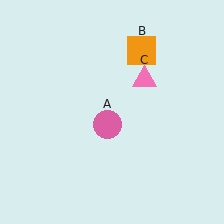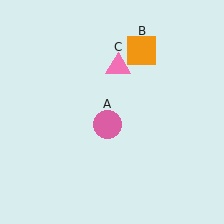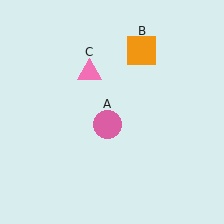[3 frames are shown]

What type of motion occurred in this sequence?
The pink triangle (object C) rotated counterclockwise around the center of the scene.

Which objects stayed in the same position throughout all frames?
Pink circle (object A) and orange square (object B) remained stationary.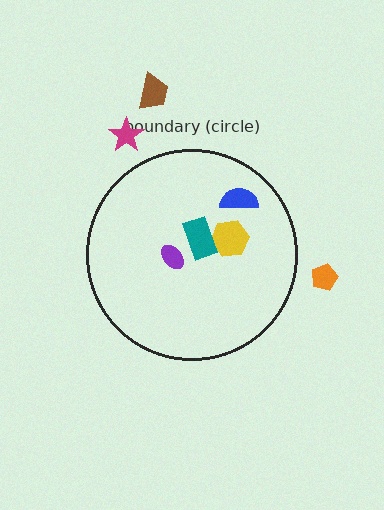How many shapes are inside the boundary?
4 inside, 3 outside.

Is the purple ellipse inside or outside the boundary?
Inside.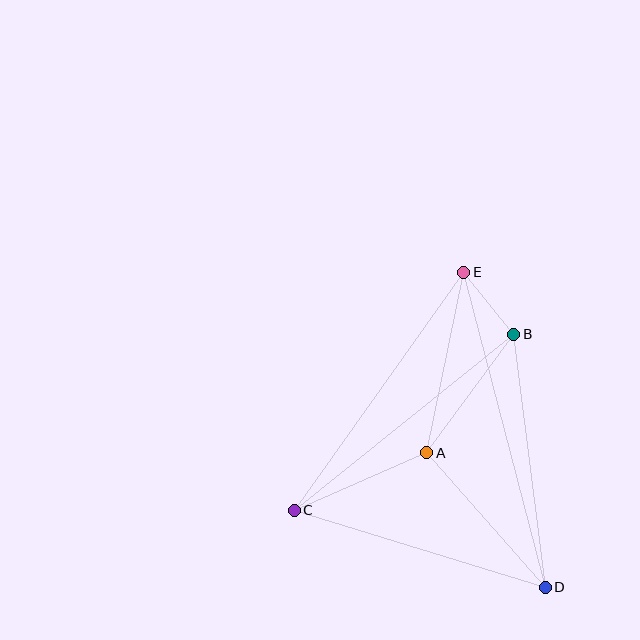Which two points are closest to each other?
Points B and E are closest to each other.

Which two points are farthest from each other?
Points D and E are farthest from each other.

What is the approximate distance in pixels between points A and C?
The distance between A and C is approximately 144 pixels.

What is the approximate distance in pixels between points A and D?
The distance between A and D is approximately 179 pixels.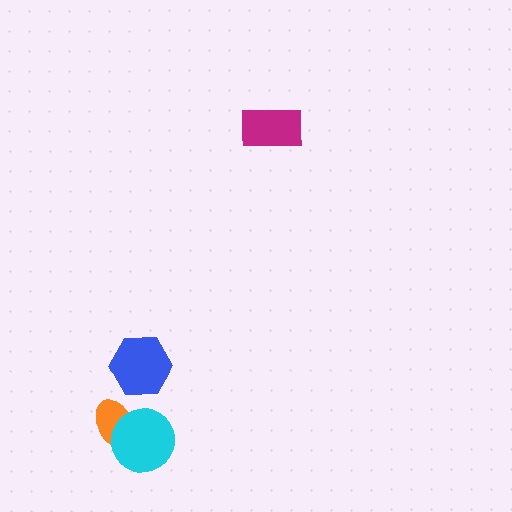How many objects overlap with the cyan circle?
1 object overlaps with the cyan circle.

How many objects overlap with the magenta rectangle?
0 objects overlap with the magenta rectangle.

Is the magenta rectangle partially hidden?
No, no other shape covers it.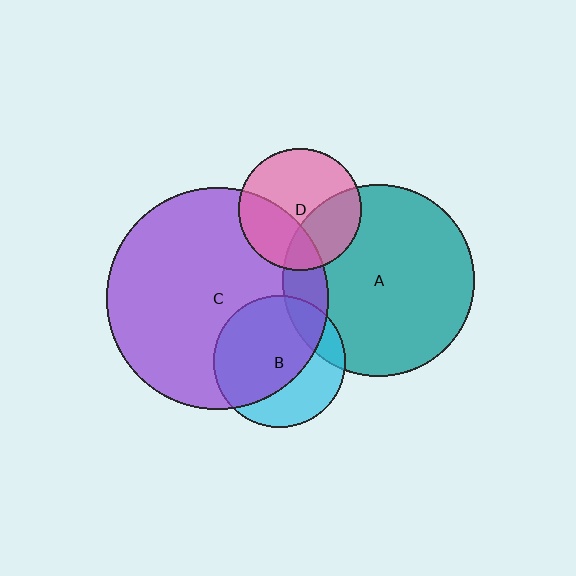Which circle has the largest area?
Circle C (purple).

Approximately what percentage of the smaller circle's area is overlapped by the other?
Approximately 65%.